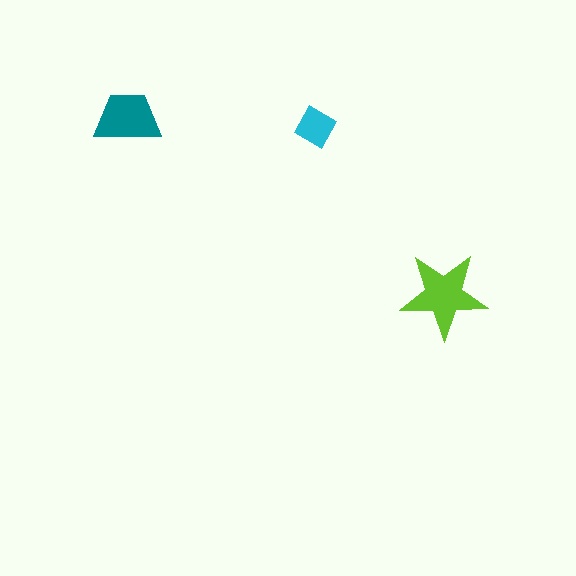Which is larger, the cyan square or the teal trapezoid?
The teal trapezoid.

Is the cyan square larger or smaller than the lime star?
Smaller.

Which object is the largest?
The lime star.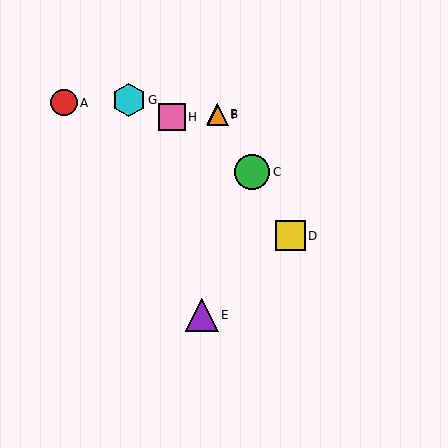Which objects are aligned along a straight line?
Objects B, C, D, F are aligned along a straight line.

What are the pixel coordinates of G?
Object G is at (129, 100).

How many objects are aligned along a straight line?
4 objects (B, C, D, F) are aligned along a straight line.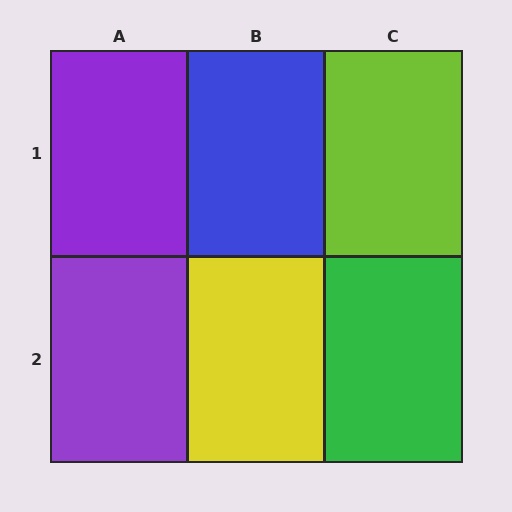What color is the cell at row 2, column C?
Green.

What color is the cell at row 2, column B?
Yellow.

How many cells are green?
1 cell is green.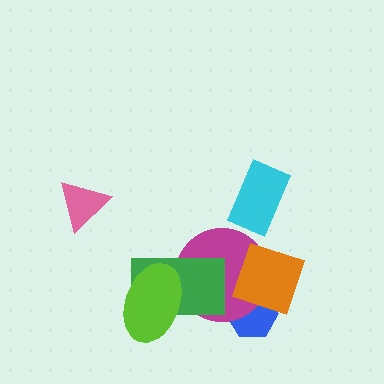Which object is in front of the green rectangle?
The lime ellipse is in front of the green rectangle.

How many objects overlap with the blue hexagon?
2 objects overlap with the blue hexagon.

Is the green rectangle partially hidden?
Yes, it is partially covered by another shape.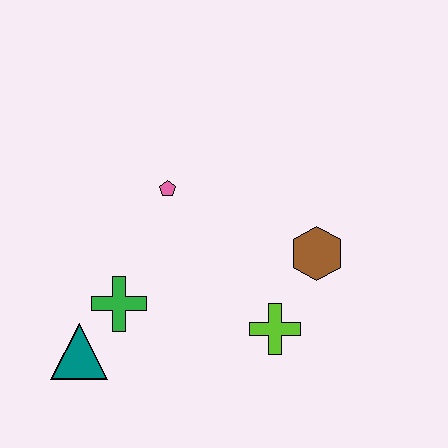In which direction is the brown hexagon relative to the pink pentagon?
The brown hexagon is to the right of the pink pentagon.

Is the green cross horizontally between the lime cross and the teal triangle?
Yes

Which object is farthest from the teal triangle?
The brown hexagon is farthest from the teal triangle.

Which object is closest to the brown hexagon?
The lime cross is closest to the brown hexagon.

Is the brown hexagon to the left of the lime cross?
No